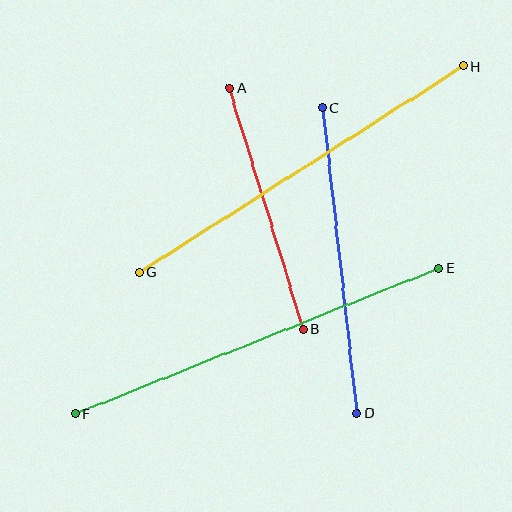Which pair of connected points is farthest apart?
Points E and F are farthest apart.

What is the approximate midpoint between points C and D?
The midpoint is at approximately (340, 260) pixels.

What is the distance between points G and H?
The distance is approximately 384 pixels.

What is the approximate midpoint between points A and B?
The midpoint is at approximately (266, 208) pixels.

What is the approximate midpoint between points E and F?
The midpoint is at approximately (257, 341) pixels.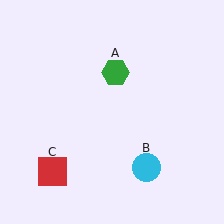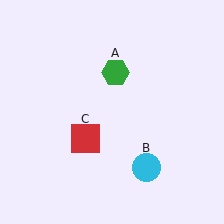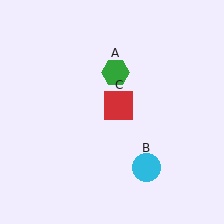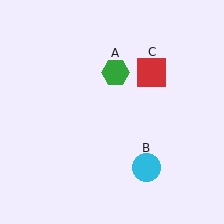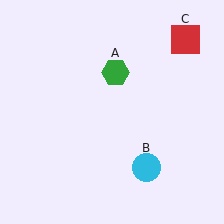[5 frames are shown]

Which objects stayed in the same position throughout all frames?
Green hexagon (object A) and cyan circle (object B) remained stationary.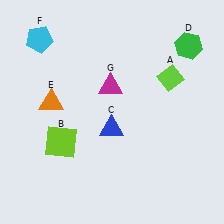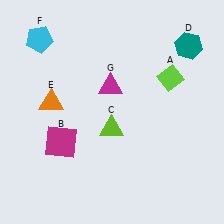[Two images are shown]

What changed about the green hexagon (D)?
In Image 1, D is green. In Image 2, it changed to teal.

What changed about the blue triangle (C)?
In Image 1, C is blue. In Image 2, it changed to lime.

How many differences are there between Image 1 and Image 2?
There are 3 differences between the two images.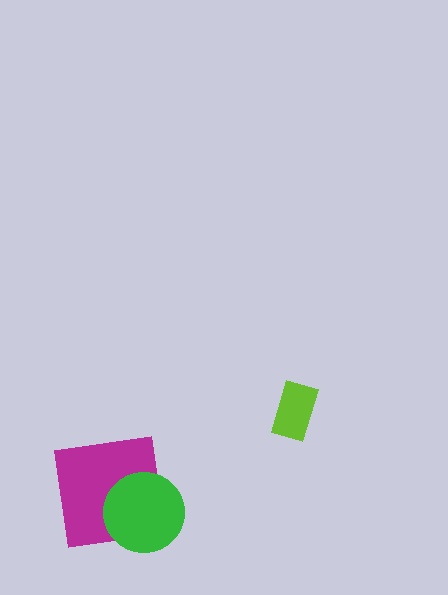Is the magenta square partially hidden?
Yes, it is partially covered by another shape.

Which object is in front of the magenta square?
The green circle is in front of the magenta square.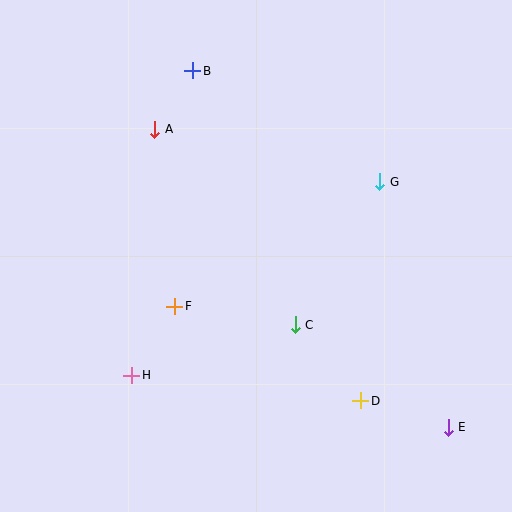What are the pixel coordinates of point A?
Point A is at (155, 129).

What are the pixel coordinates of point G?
Point G is at (380, 182).